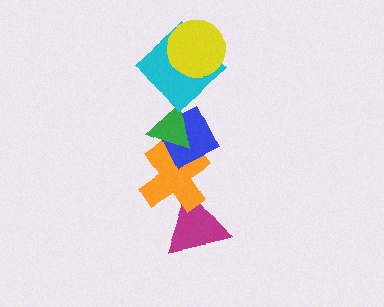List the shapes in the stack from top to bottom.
From top to bottom: the yellow circle, the cyan diamond, the green triangle, the blue diamond, the orange cross, the magenta triangle.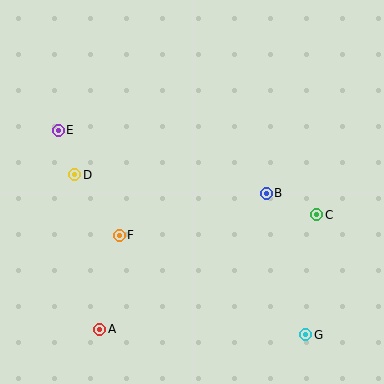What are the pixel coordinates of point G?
Point G is at (306, 335).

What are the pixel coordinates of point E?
Point E is at (58, 130).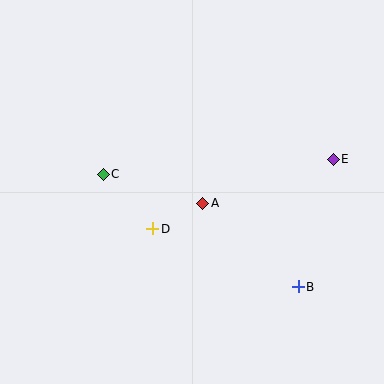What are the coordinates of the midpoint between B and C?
The midpoint between B and C is at (201, 230).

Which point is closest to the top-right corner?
Point E is closest to the top-right corner.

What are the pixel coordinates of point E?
Point E is at (333, 159).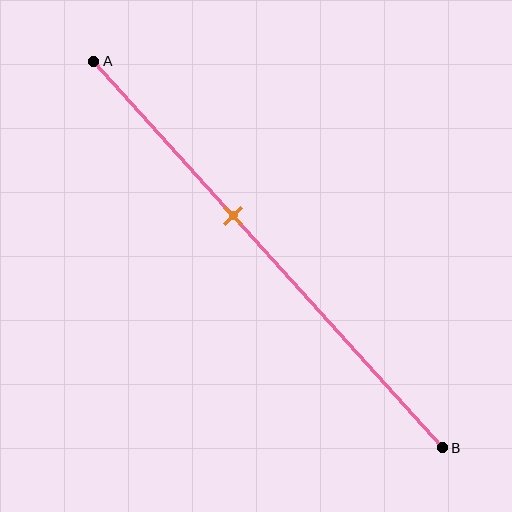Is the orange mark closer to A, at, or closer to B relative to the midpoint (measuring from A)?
The orange mark is closer to point A than the midpoint of segment AB.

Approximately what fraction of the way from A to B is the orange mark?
The orange mark is approximately 40% of the way from A to B.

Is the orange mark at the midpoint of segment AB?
No, the mark is at about 40% from A, not at the 50% midpoint.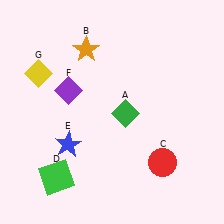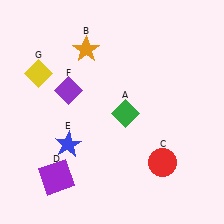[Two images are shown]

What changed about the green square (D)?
In Image 1, D is green. In Image 2, it changed to purple.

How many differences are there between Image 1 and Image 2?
There is 1 difference between the two images.